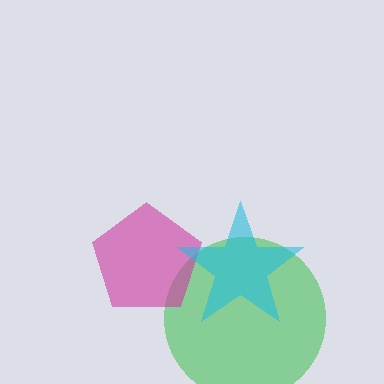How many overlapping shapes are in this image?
There are 3 overlapping shapes in the image.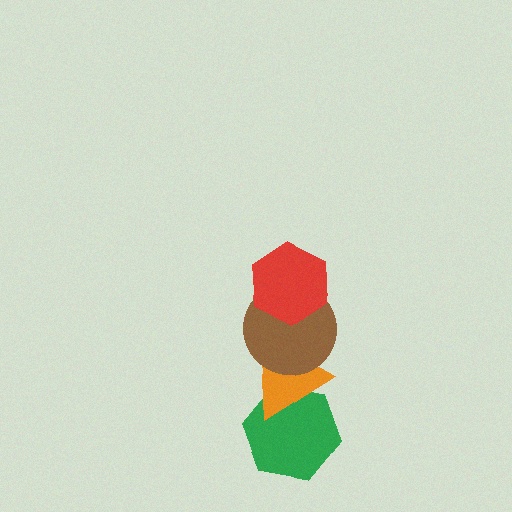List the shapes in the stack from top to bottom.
From top to bottom: the red hexagon, the brown circle, the orange triangle, the green hexagon.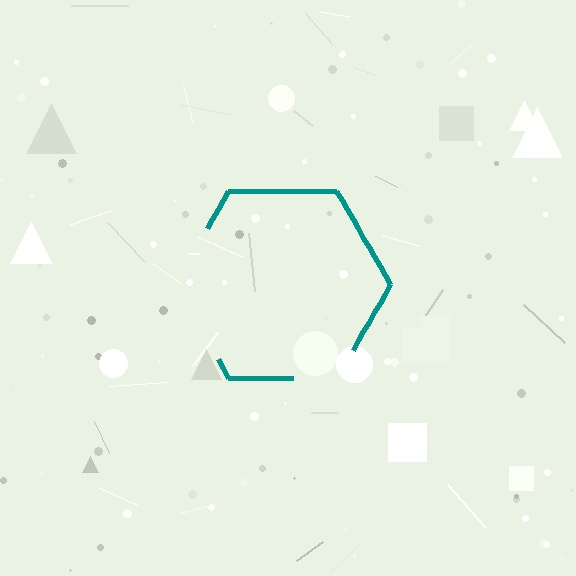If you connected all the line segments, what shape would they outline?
They would outline a hexagon.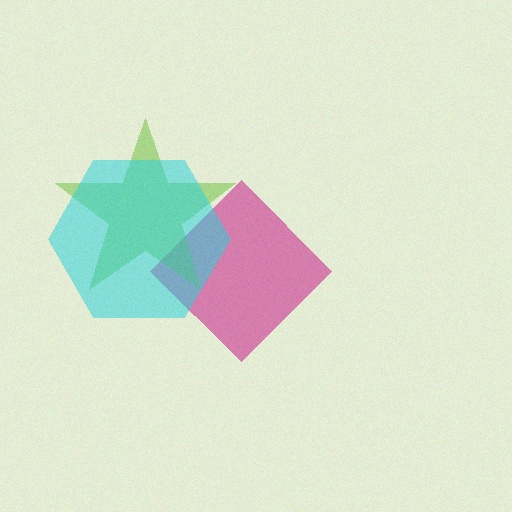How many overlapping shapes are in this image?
There are 3 overlapping shapes in the image.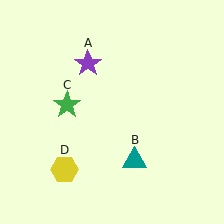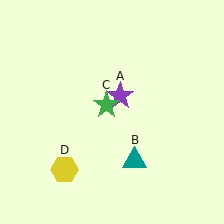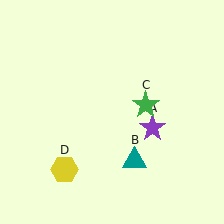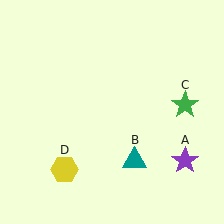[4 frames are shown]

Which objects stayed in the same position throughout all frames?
Teal triangle (object B) and yellow hexagon (object D) remained stationary.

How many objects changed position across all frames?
2 objects changed position: purple star (object A), green star (object C).